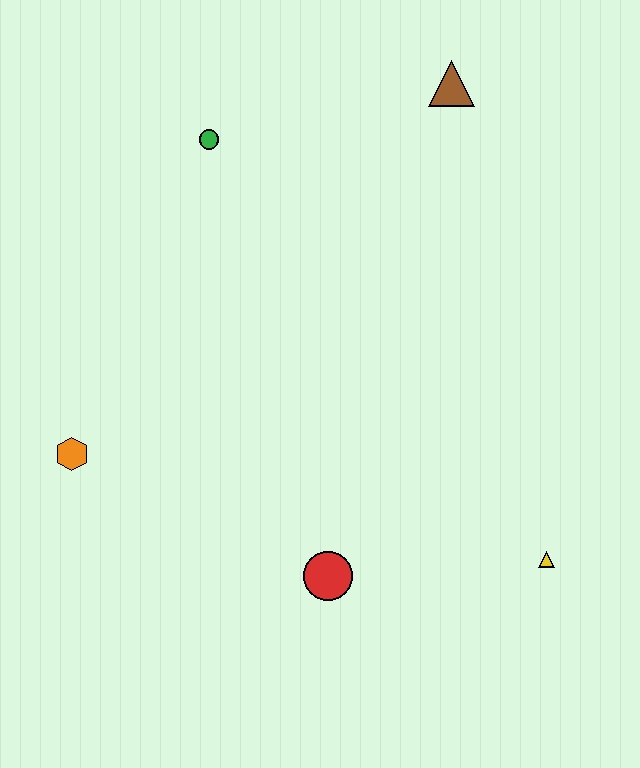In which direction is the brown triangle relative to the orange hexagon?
The brown triangle is to the right of the orange hexagon.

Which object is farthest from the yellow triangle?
The green circle is farthest from the yellow triangle.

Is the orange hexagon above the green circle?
No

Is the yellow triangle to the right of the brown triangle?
Yes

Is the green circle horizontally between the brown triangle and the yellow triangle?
No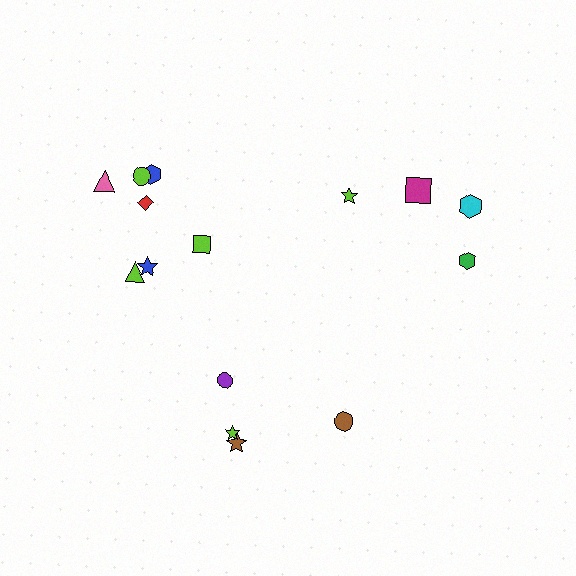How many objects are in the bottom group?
There are 4 objects.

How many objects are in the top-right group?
There are 4 objects.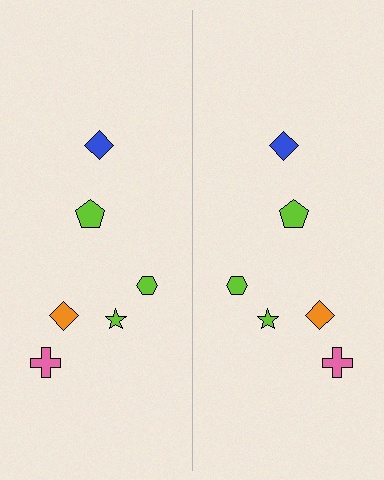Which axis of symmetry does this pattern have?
The pattern has a vertical axis of symmetry running through the center of the image.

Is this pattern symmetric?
Yes, this pattern has bilateral (reflection) symmetry.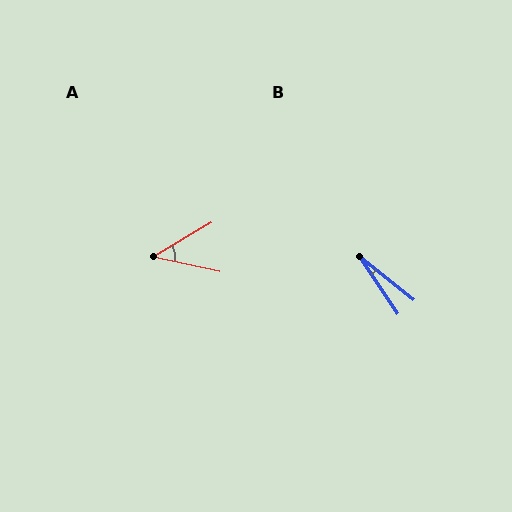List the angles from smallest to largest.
B (17°), A (43°).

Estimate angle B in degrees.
Approximately 17 degrees.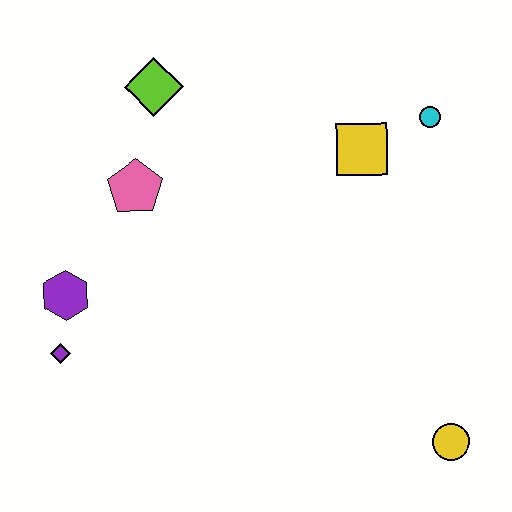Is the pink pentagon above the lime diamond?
No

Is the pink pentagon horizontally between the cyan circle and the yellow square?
No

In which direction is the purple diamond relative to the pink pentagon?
The purple diamond is below the pink pentagon.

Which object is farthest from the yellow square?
The purple diamond is farthest from the yellow square.